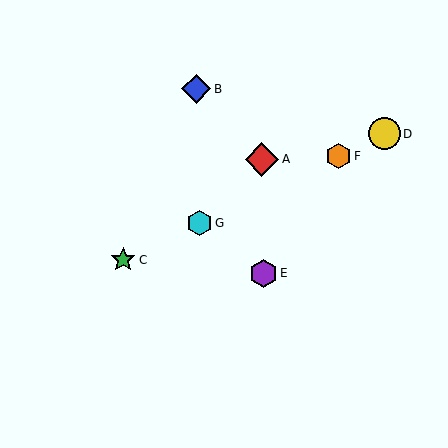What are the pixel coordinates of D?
Object D is at (384, 134).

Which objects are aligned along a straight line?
Objects C, D, F, G are aligned along a straight line.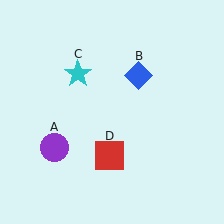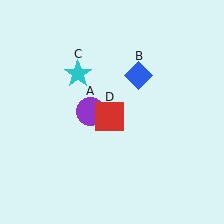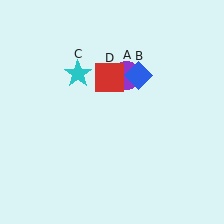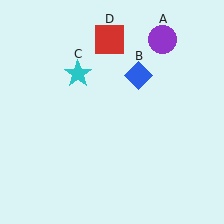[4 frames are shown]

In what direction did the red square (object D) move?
The red square (object D) moved up.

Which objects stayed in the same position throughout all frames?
Blue diamond (object B) and cyan star (object C) remained stationary.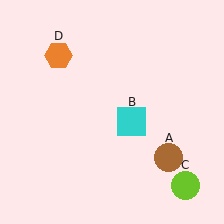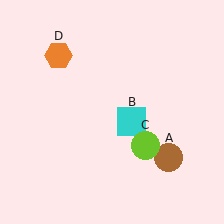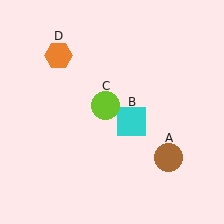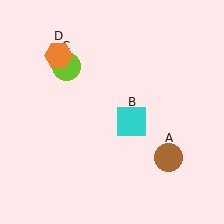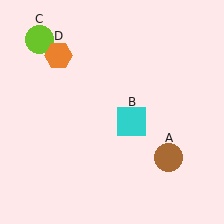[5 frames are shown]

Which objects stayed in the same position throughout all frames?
Brown circle (object A) and cyan square (object B) and orange hexagon (object D) remained stationary.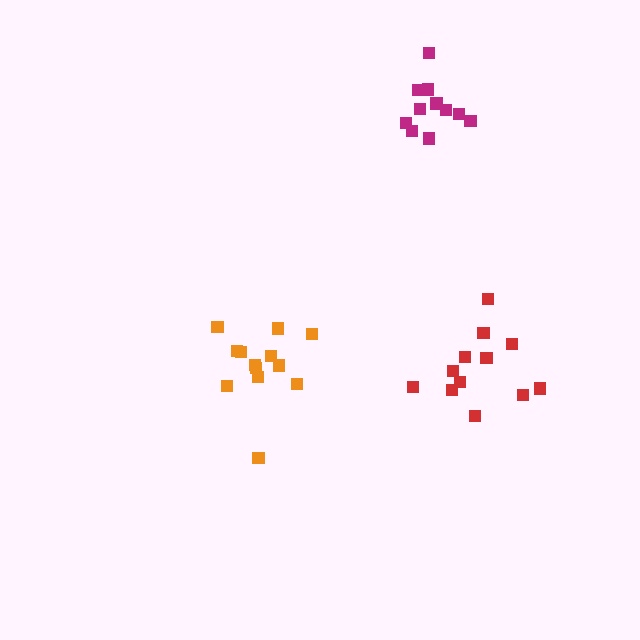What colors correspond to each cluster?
The clusters are colored: orange, magenta, red.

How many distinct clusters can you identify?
There are 3 distinct clusters.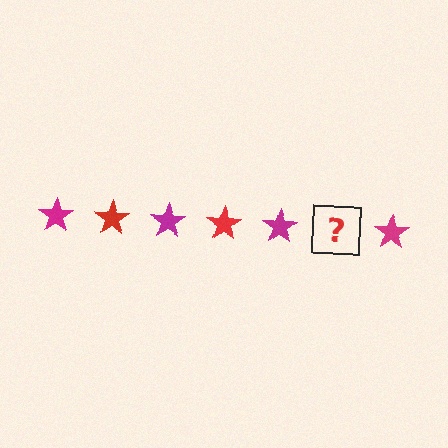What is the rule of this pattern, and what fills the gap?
The rule is that the pattern cycles through magenta, red stars. The gap should be filled with a red star.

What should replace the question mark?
The question mark should be replaced with a red star.